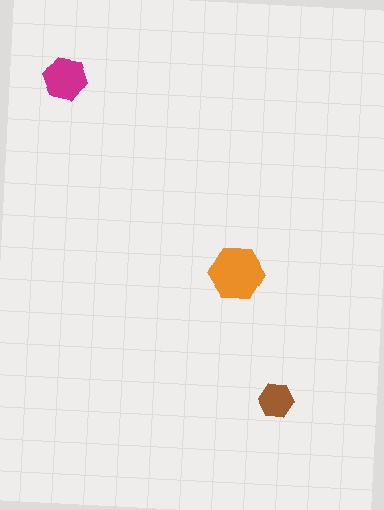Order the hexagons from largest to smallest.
the orange one, the magenta one, the brown one.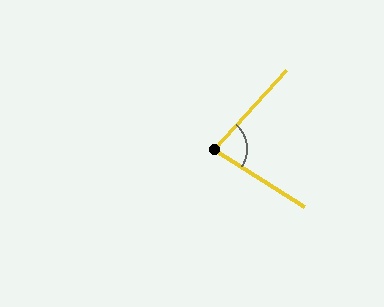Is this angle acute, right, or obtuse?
It is acute.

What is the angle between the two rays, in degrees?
Approximately 80 degrees.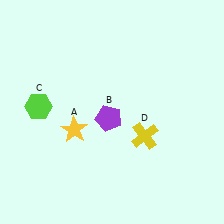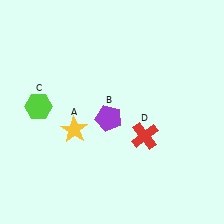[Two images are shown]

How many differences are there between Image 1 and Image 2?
There is 1 difference between the two images.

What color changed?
The cross (D) changed from yellow in Image 1 to red in Image 2.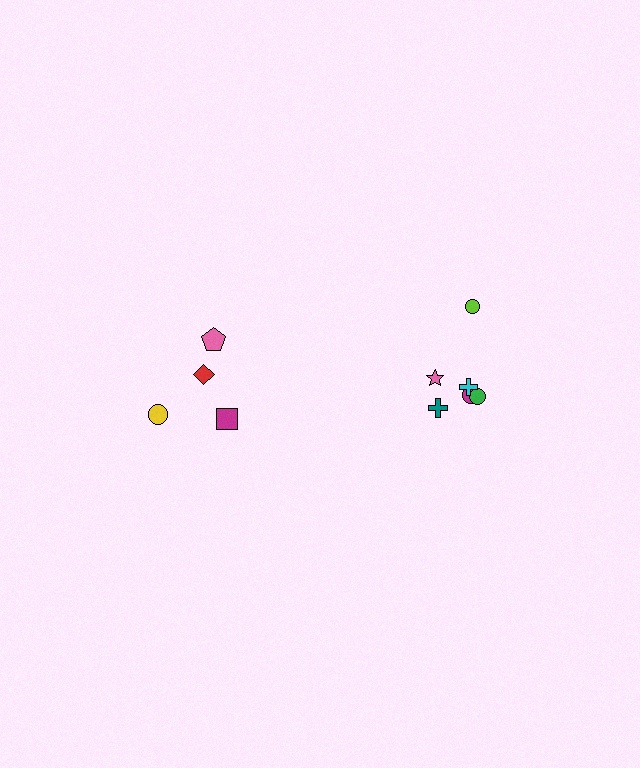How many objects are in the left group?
There are 4 objects.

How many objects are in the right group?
There are 6 objects.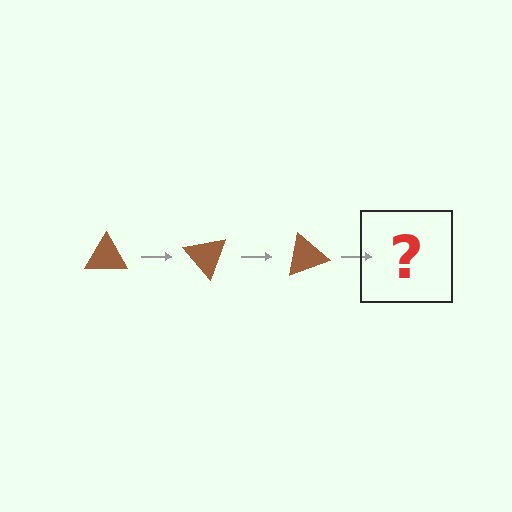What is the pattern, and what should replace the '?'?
The pattern is that the triangle rotates 50 degrees each step. The '?' should be a brown triangle rotated 150 degrees.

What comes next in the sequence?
The next element should be a brown triangle rotated 150 degrees.